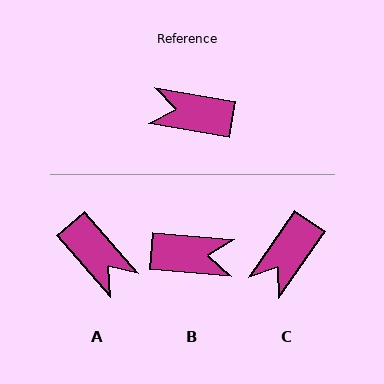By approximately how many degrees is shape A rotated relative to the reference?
Approximately 140 degrees counter-clockwise.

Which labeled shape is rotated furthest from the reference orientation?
B, about 176 degrees away.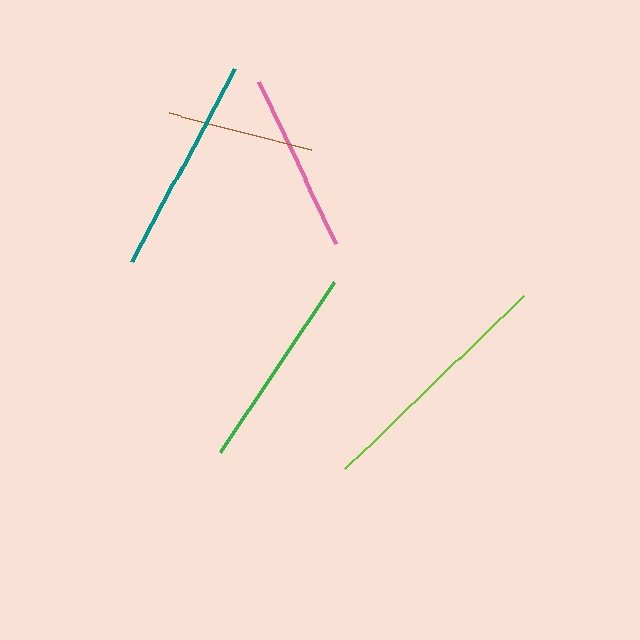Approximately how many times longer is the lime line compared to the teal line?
The lime line is approximately 1.1 times the length of the teal line.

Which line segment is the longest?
The lime line is the longest at approximately 249 pixels.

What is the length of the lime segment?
The lime segment is approximately 249 pixels long.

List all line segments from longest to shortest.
From longest to shortest: lime, teal, green, pink, brown.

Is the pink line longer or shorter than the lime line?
The lime line is longer than the pink line.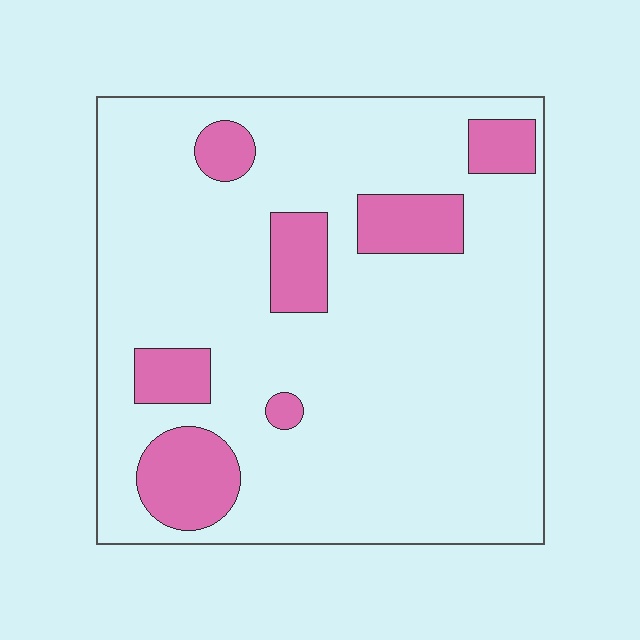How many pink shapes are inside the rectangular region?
7.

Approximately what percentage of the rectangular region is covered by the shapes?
Approximately 15%.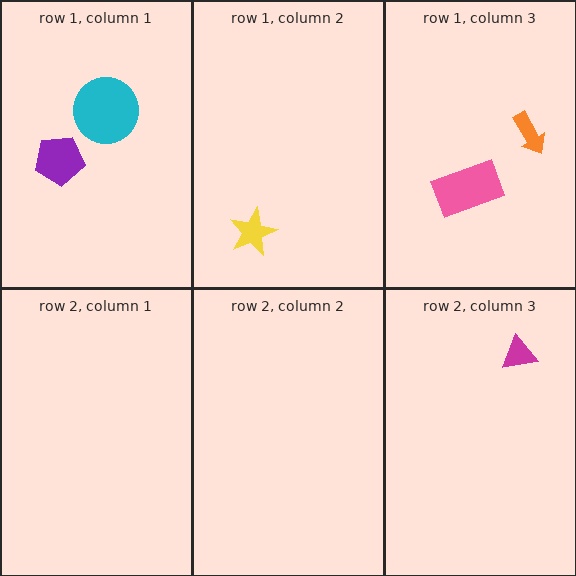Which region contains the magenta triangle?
The row 2, column 3 region.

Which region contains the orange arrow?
The row 1, column 3 region.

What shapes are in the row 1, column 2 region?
The yellow star.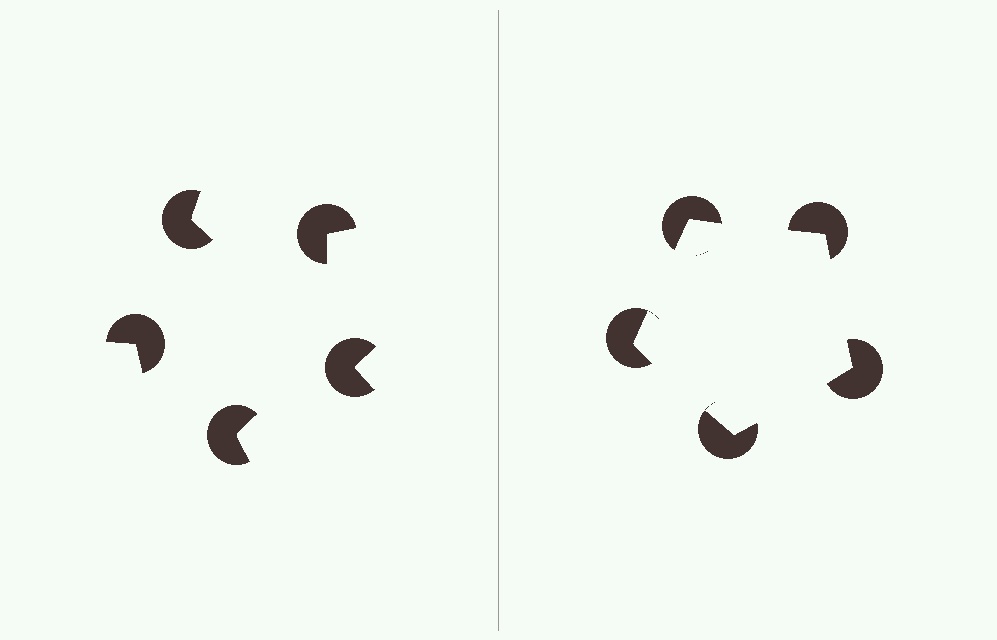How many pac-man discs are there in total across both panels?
10 — 5 on each side.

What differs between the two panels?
The pac-man discs are positioned identically on both sides; only the wedge orientations differ. On the right they align to a pentagon; on the left they are misaligned.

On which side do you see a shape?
An illusory pentagon appears on the right side. On the left side the wedge cuts are rotated, so no coherent shape forms.